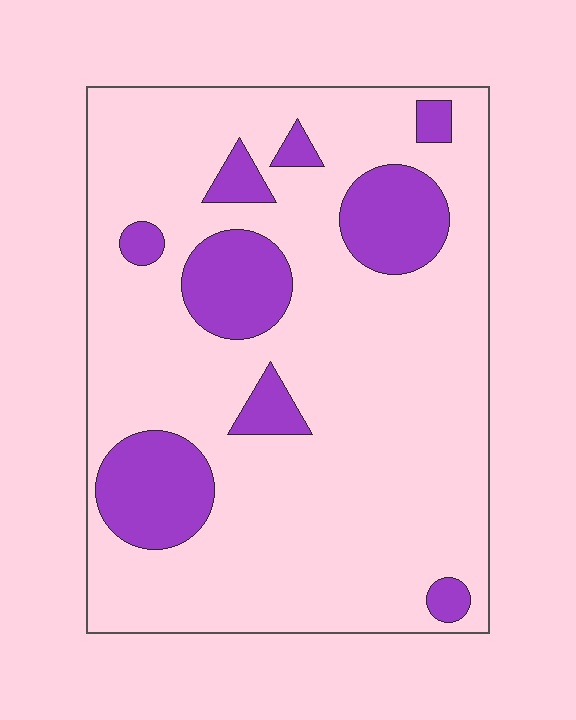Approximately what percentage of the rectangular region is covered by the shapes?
Approximately 20%.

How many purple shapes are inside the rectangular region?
9.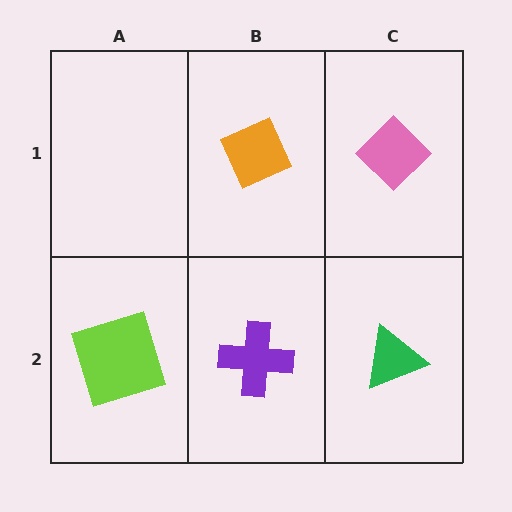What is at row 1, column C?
A pink diamond.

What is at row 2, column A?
A lime square.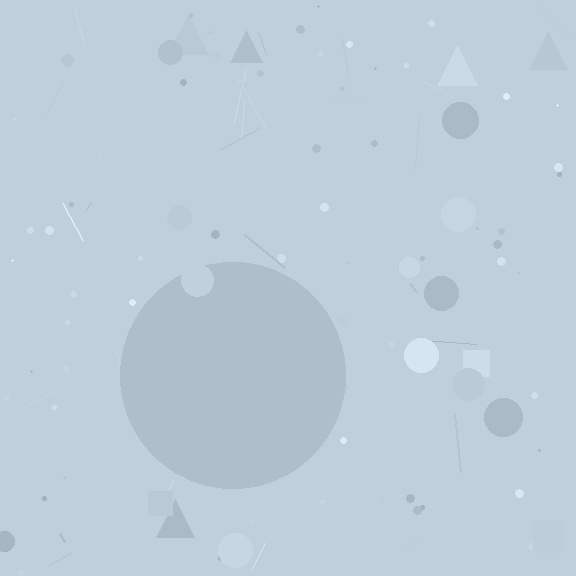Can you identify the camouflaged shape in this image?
The camouflaged shape is a circle.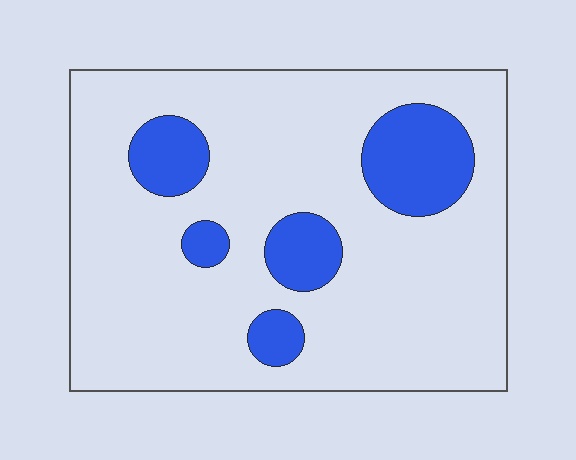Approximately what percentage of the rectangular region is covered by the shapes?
Approximately 20%.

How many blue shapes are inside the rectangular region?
5.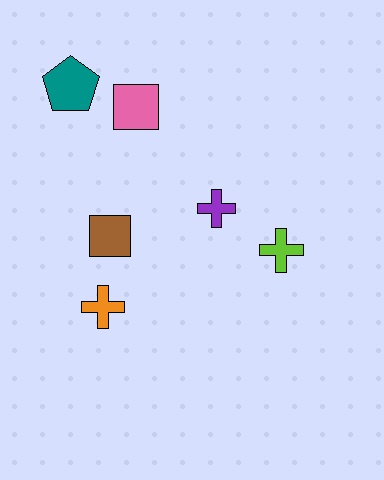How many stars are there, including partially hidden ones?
There are no stars.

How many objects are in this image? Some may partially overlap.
There are 6 objects.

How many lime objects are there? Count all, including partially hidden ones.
There is 1 lime object.